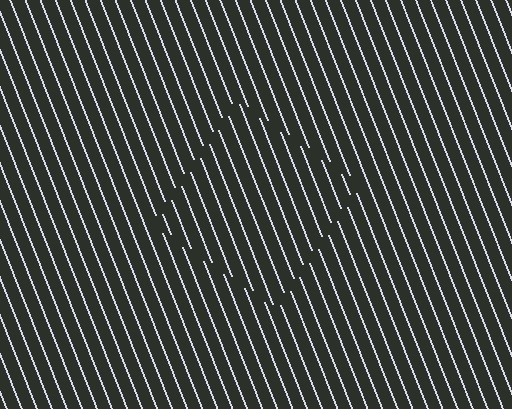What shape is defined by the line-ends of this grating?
An illusory square. The interior of the shape contains the same grating, shifted by half a period — the contour is defined by the phase discontinuity where line-ends from the inner and outer gratings abut.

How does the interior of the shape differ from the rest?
The interior of the shape contains the same grating, shifted by half a period — the contour is defined by the phase discontinuity where line-ends from the inner and outer gratings abut.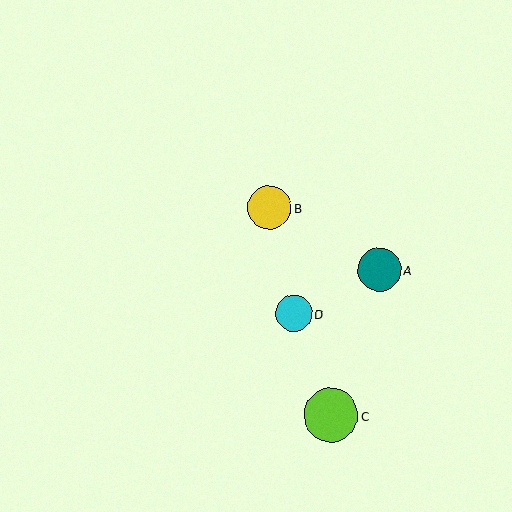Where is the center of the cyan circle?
The center of the cyan circle is at (294, 313).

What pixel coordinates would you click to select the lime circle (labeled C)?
Click at (331, 415) to select the lime circle C.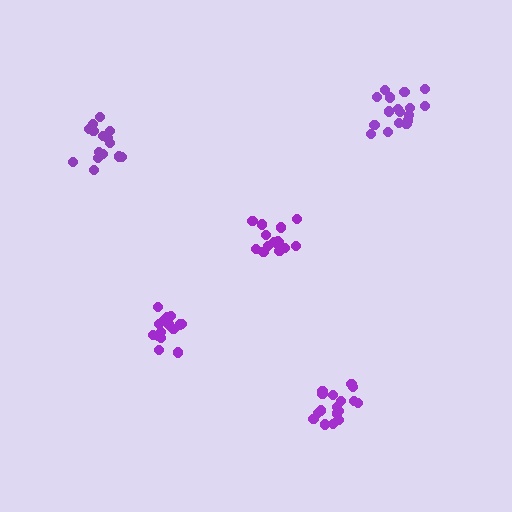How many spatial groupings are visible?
There are 5 spatial groupings.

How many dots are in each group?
Group 1: 17 dots, Group 2: 16 dots, Group 3: 17 dots, Group 4: 18 dots, Group 5: 15 dots (83 total).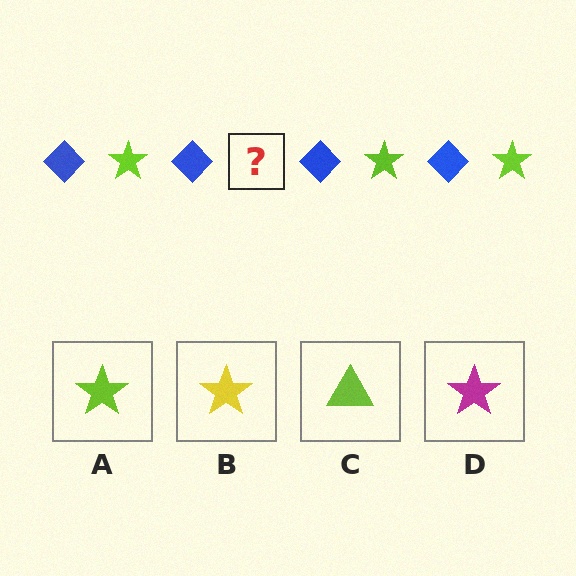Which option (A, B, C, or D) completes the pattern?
A.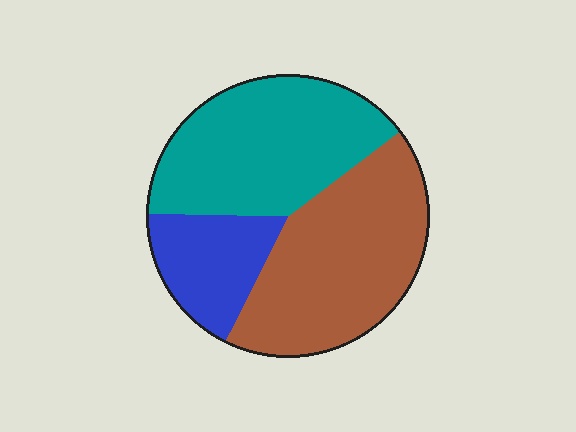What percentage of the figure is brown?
Brown covers 43% of the figure.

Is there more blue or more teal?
Teal.